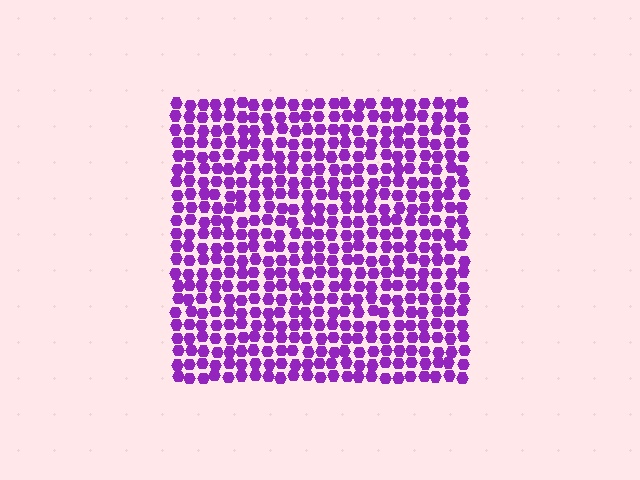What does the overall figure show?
The overall figure shows a square.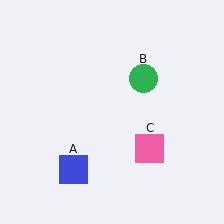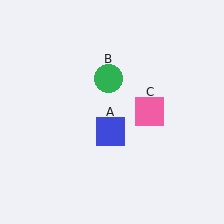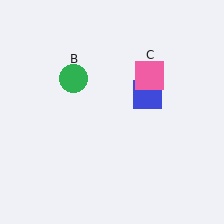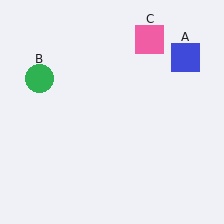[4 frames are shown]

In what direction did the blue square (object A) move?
The blue square (object A) moved up and to the right.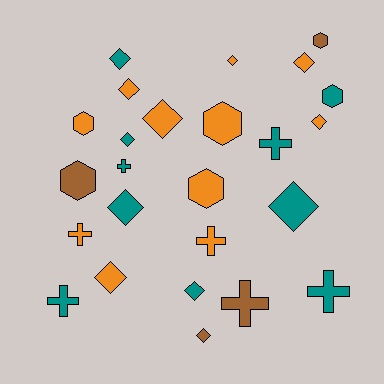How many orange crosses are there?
There are 2 orange crosses.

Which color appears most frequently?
Orange, with 11 objects.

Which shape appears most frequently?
Diamond, with 12 objects.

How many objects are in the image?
There are 25 objects.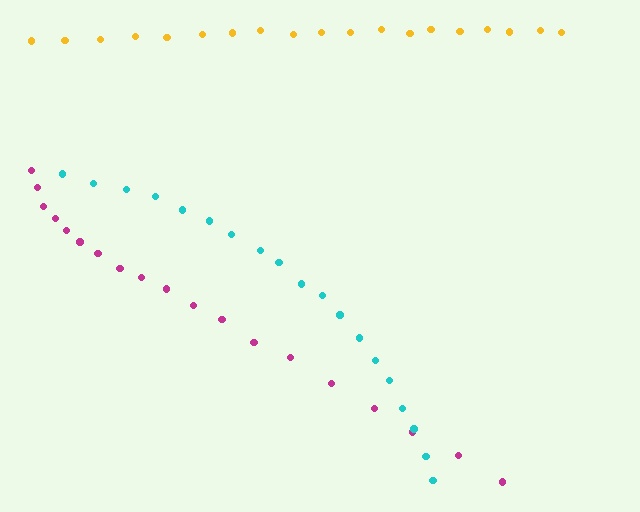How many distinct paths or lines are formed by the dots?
There are 3 distinct paths.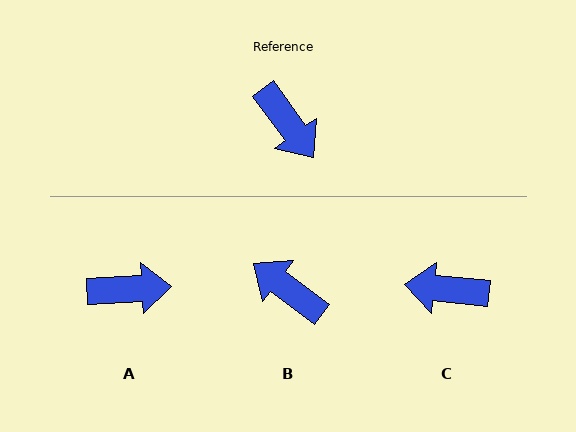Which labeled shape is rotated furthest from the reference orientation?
B, about 163 degrees away.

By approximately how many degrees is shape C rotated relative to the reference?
Approximately 132 degrees clockwise.